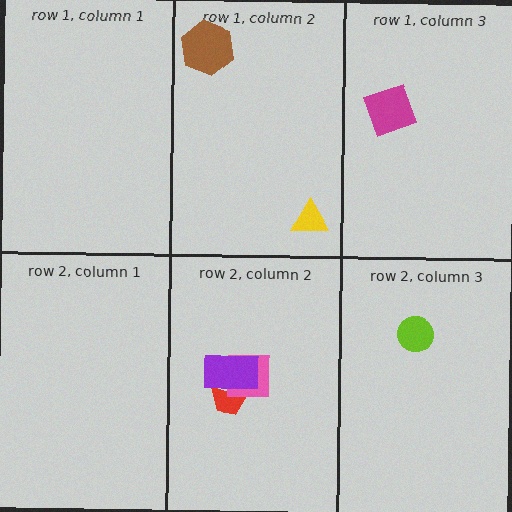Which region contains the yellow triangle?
The row 1, column 2 region.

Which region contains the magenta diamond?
The row 1, column 3 region.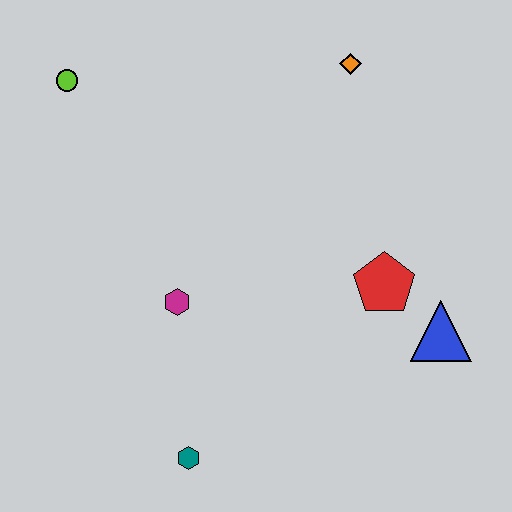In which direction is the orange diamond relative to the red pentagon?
The orange diamond is above the red pentagon.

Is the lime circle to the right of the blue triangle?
No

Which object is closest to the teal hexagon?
The magenta hexagon is closest to the teal hexagon.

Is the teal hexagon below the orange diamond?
Yes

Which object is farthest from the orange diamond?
The teal hexagon is farthest from the orange diamond.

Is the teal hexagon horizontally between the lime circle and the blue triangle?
Yes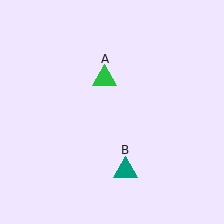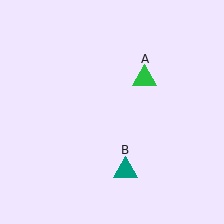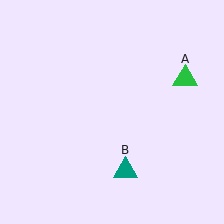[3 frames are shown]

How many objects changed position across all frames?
1 object changed position: green triangle (object A).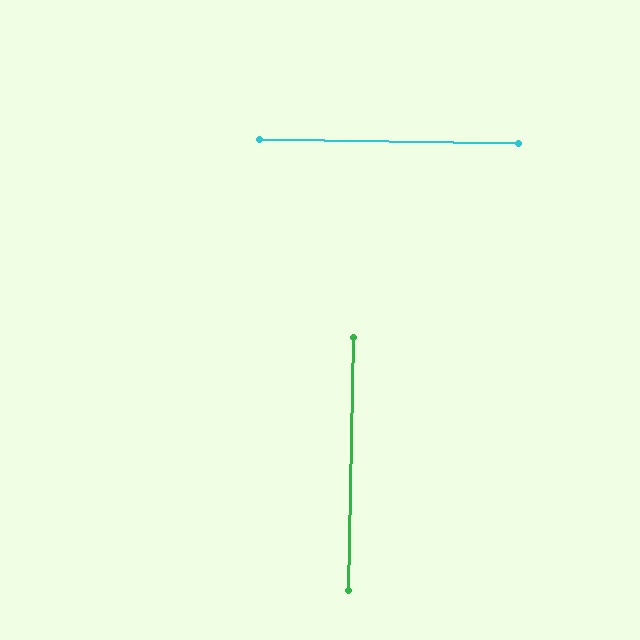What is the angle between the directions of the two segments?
Approximately 90 degrees.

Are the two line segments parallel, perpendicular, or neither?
Perpendicular — they meet at approximately 90°.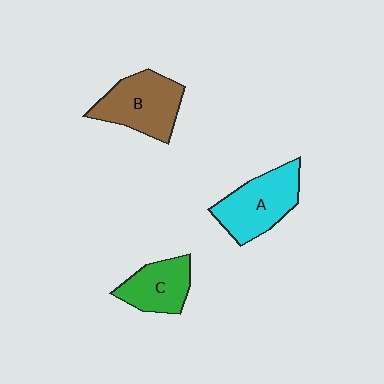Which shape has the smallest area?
Shape C (green).